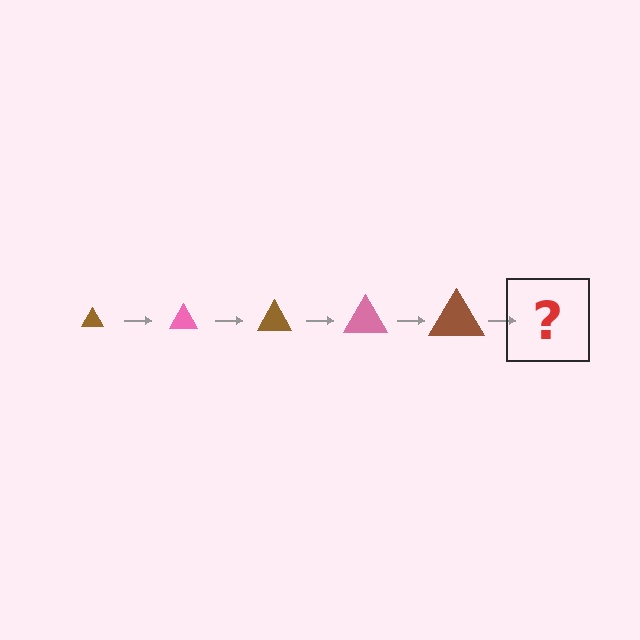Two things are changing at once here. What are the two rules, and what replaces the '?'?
The two rules are that the triangle grows larger each step and the color cycles through brown and pink. The '?' should be a pink triangle, larger than the previous one.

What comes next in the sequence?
The next element should be a pink triangle, larger than the previous one.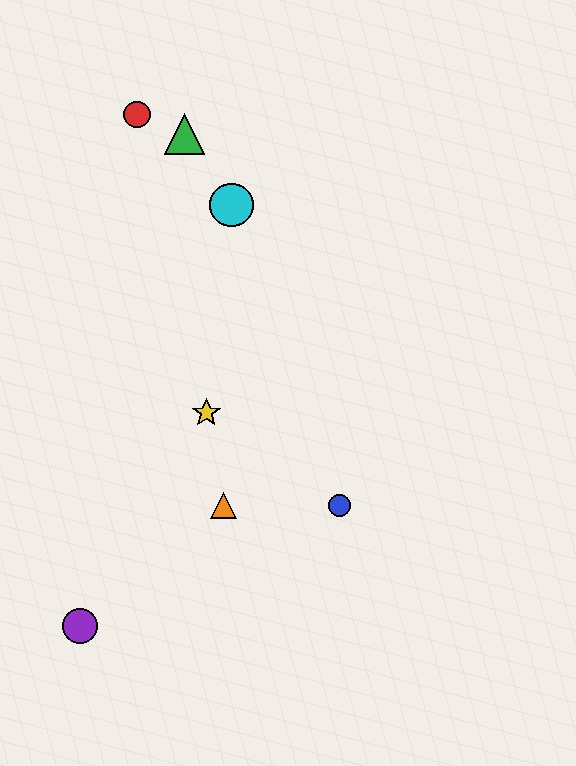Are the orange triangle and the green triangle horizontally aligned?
No, the orange triangle is at y≈506 and the green triangle is at y≈134.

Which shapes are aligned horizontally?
The blue circle, the orange triangle are aligned horizontally.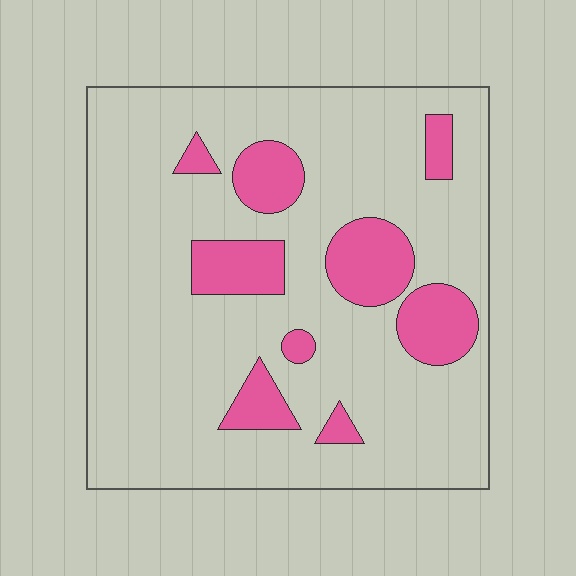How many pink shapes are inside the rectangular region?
9.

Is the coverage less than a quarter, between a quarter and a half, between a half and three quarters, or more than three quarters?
Less than a quarter.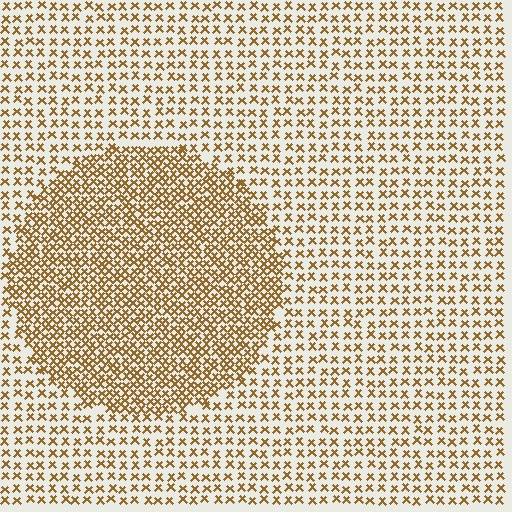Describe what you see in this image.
The image contains small brown elements arranged at two different densities. A circle-shaped region is visible where the elements are more densely packed than the surrounding area.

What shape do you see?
I see a circle.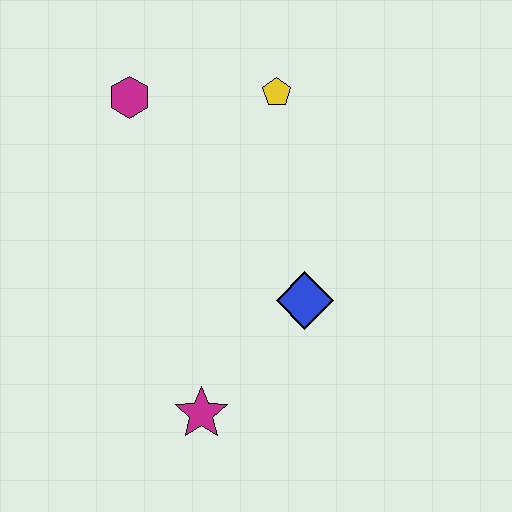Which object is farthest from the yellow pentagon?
The magenta star is farthest from the yellow pentagon.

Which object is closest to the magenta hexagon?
The yellow pentagon is closest to the magenta hexagon.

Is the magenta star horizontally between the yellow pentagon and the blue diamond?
No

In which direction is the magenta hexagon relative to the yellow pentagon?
The magenta hexagon is to the left of the yellow pentagon.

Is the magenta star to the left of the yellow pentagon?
Yes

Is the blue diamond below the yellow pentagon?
Yes